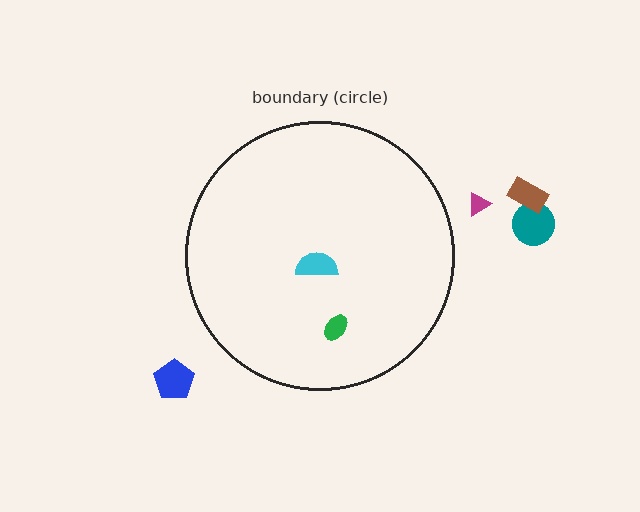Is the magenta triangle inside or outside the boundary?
Outside.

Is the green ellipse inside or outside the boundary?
Inside.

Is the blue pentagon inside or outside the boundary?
Outside.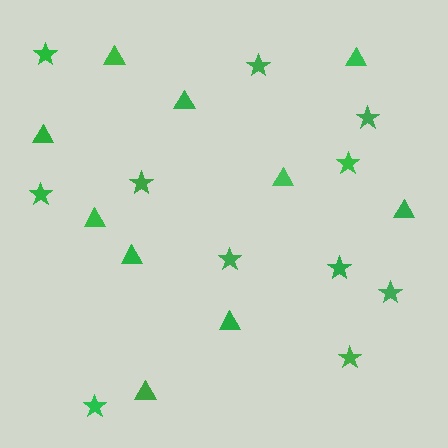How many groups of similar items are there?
There are 2 groups: one group of stars (11) and one group of triangles (10).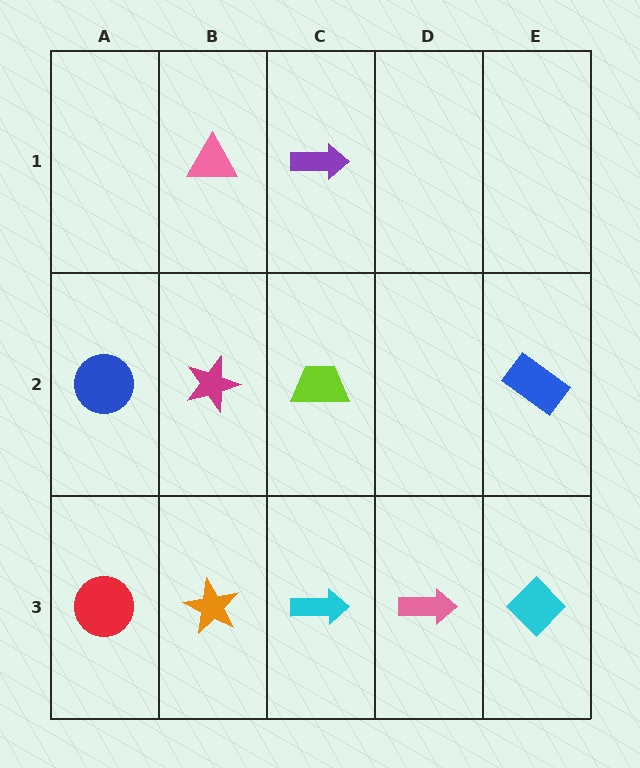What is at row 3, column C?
A cyan arrow.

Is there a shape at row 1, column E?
No, that cell is empty.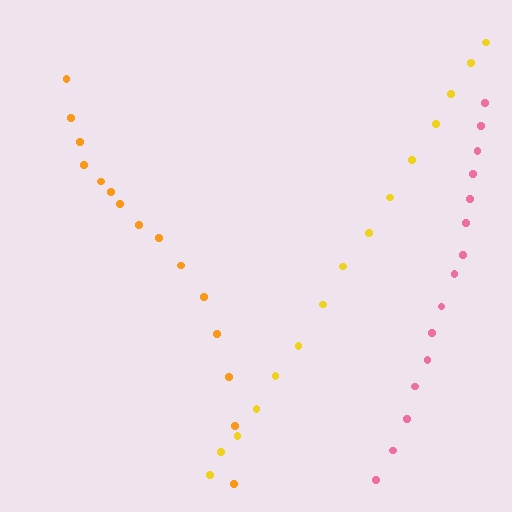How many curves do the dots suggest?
There are 3 distinct paths.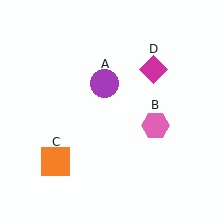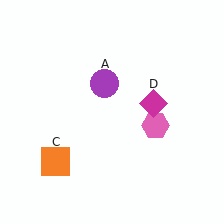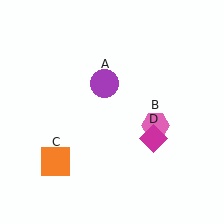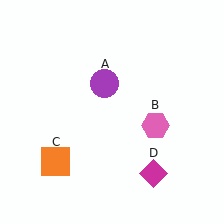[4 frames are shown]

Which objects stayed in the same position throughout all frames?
Purple circle (object A) and pink hexagon (object B) and orange square (object C) remained stationary.